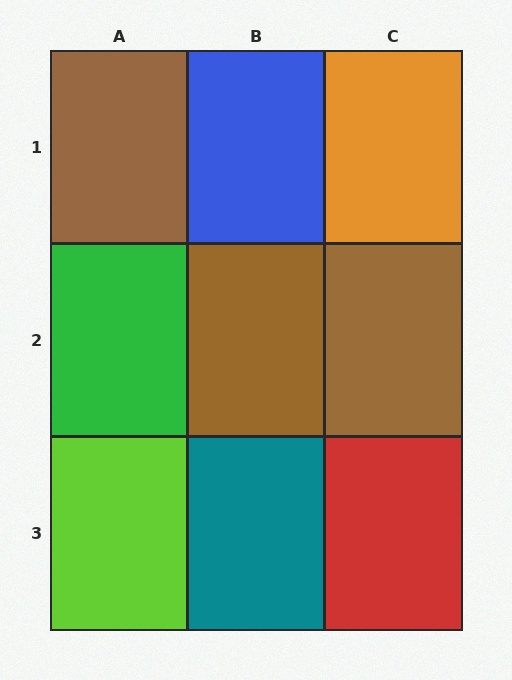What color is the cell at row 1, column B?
Blue.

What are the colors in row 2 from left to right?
Green, brown, brown.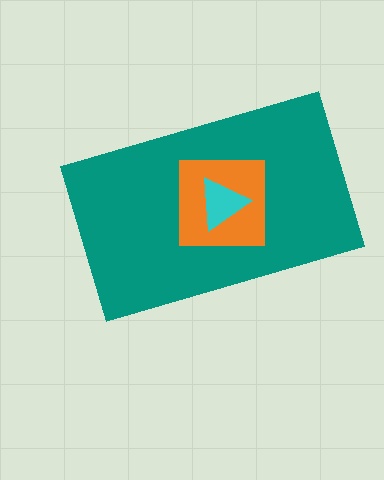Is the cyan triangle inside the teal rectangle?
Yes.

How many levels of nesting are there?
3.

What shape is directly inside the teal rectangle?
The orange square.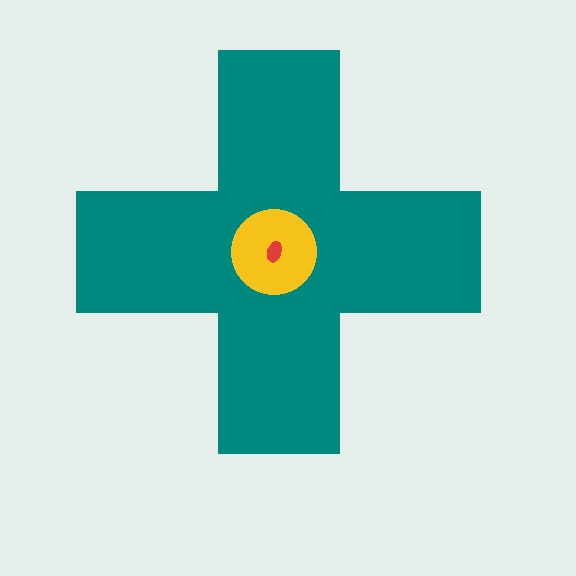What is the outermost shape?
The teal cross.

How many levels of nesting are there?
3.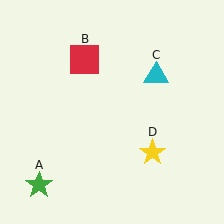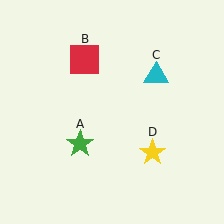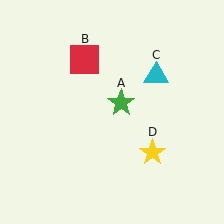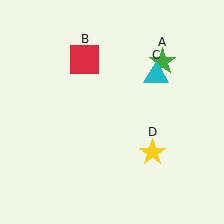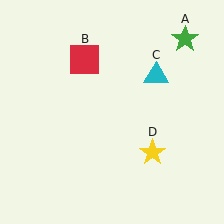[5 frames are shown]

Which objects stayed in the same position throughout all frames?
Red square (object B) and cyan triangle (object C) and yellow star (object D) remained stationary.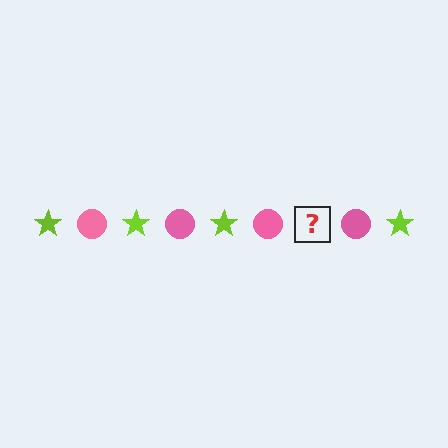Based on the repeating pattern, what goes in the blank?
The blank should be a lime star.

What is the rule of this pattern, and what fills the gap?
The rule is that the pattern alternates between lime star and pink circle. The gap should be filled with a lime star.